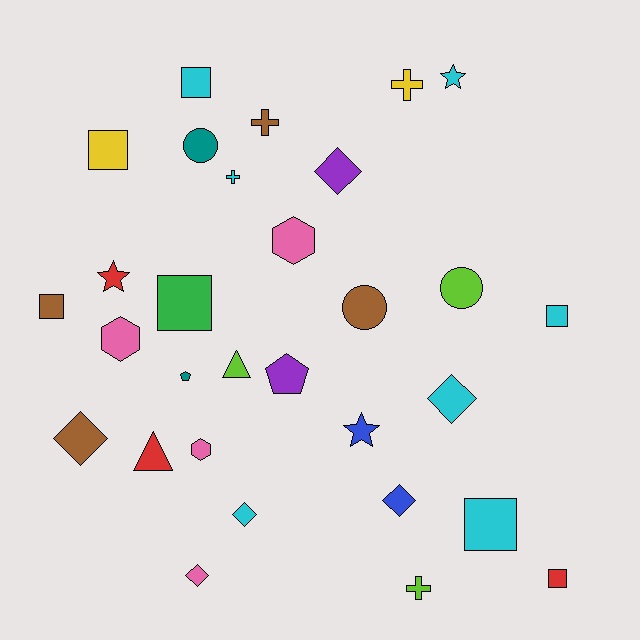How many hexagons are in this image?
There are 3 hexagons.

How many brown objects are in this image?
There are 4 brown objects.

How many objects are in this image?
There are 30 objects.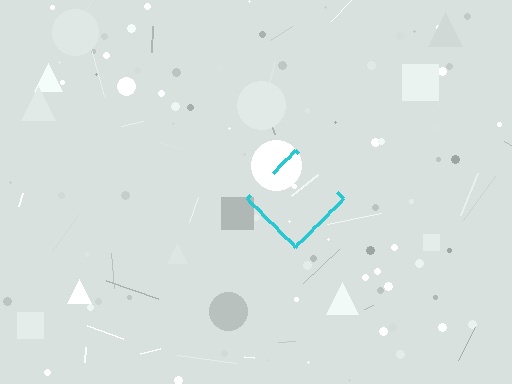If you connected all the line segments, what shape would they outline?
They would outline a diamond.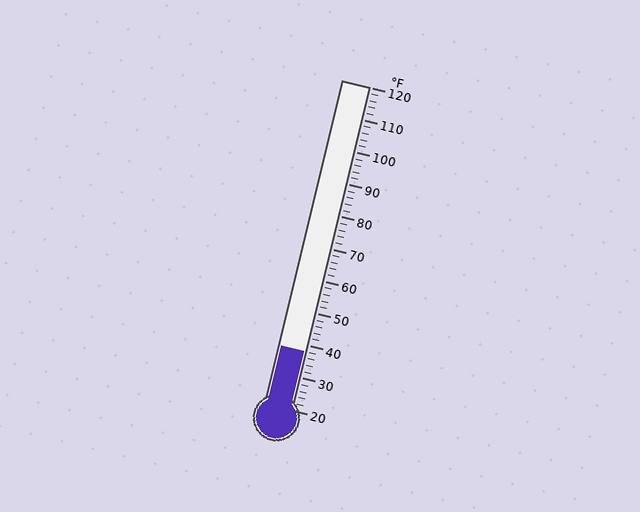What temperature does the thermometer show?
The thermometer shows approximately 38°F.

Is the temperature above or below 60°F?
The temperature is below 60°F.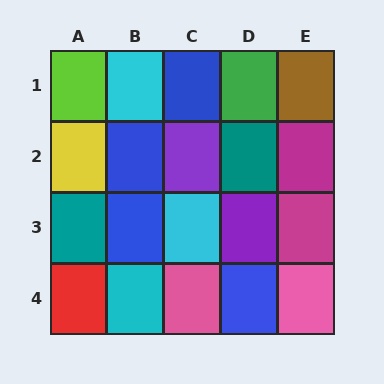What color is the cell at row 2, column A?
Yellow.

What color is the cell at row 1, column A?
Lime.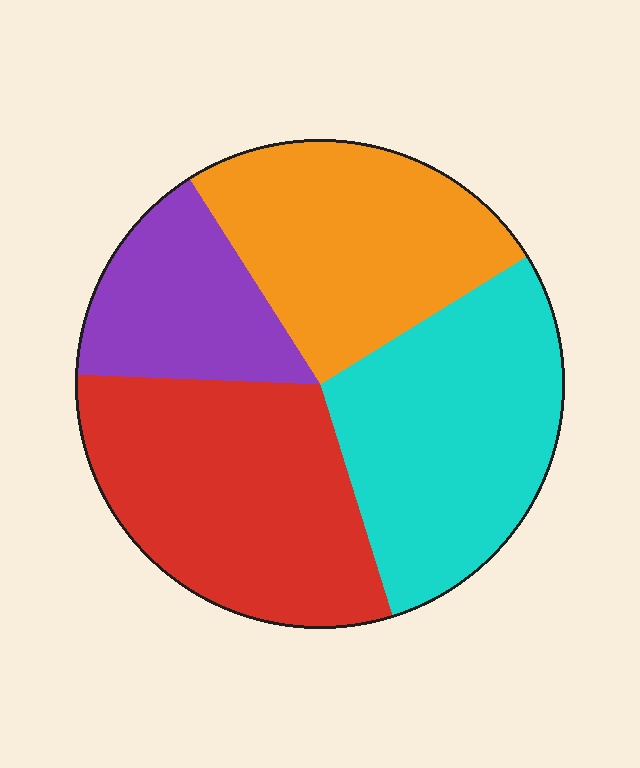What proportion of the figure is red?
Red takes up about one third (1/3) of the figure.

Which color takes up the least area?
Purple, at roughly 15%.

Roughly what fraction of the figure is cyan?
Cyan takes up between a sixth and a third of the figure.